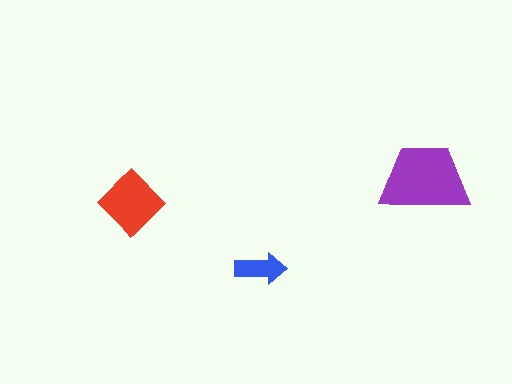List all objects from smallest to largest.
The blue arrow, the red diamond, the purple trapezoid.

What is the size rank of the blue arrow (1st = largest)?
3rd.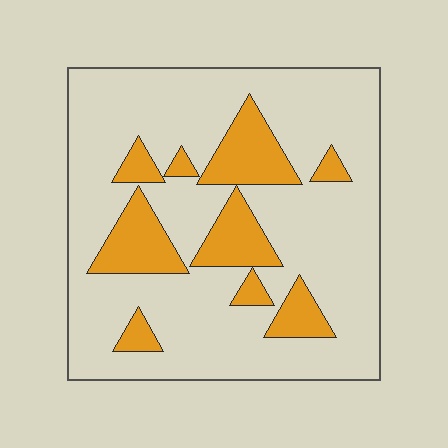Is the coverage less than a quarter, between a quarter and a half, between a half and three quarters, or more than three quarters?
Less than a quarter.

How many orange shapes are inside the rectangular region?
9.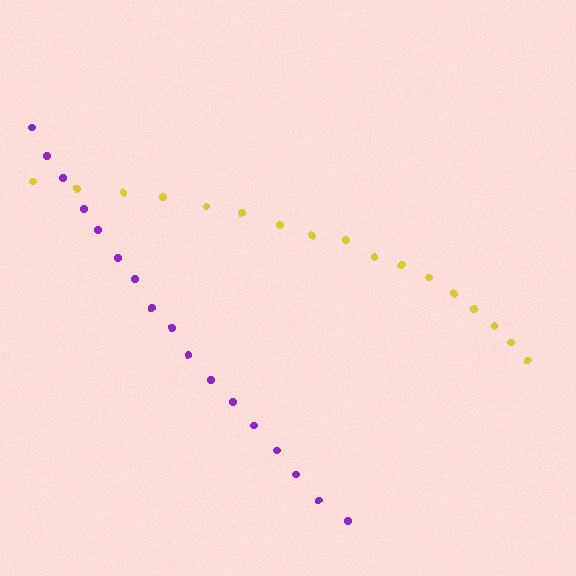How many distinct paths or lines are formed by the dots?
There are 2 distinct paths.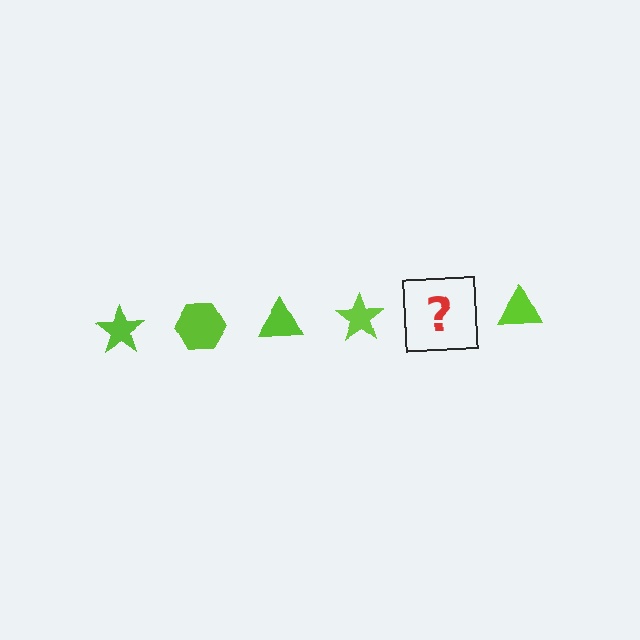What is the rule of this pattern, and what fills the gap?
The rule is that the pattern cycles through star, hexagon, triangle shapes in lime. The gap should be filled with a lime hexagon.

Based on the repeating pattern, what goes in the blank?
The blank should be a lime hexagon.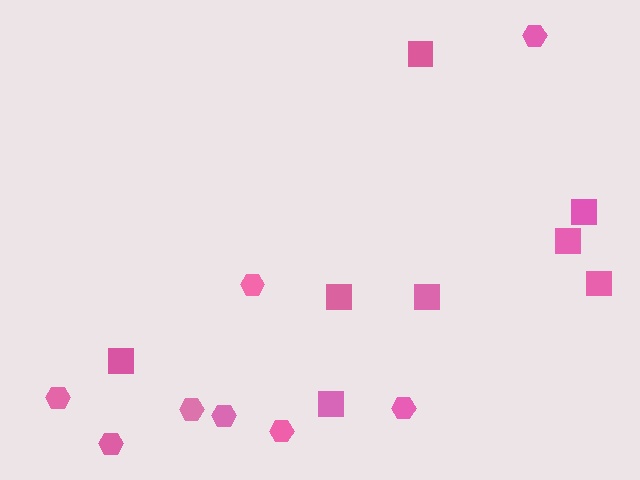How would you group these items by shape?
There are 2 groups: one group of squares (8) and one group of hexagons (8).